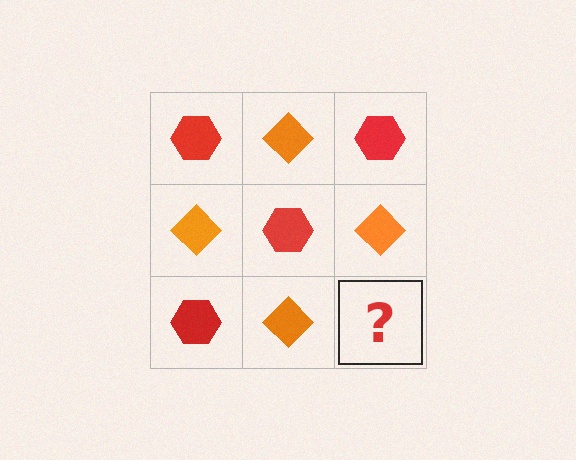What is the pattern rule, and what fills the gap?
The rule is that it alternates red hexagon and orange diamond in a checkerboard pattern. The gap should be filled with a red hexagon.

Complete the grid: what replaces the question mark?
The question mark should be replaced with a red hexagon.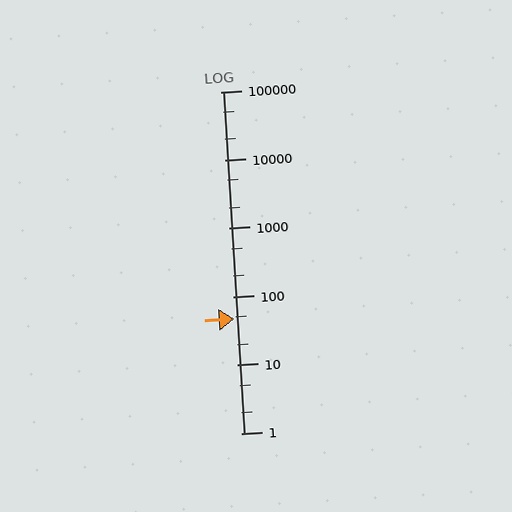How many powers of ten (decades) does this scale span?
The scale spans 5 decades, from 1 to 100000.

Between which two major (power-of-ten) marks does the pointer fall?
The pointer is between 10 and 100.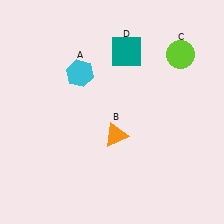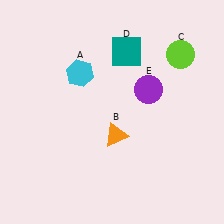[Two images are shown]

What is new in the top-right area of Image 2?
A purple circle (E) was added in the top-right area of Image 2.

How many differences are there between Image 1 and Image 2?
There is 1 difference between the two images.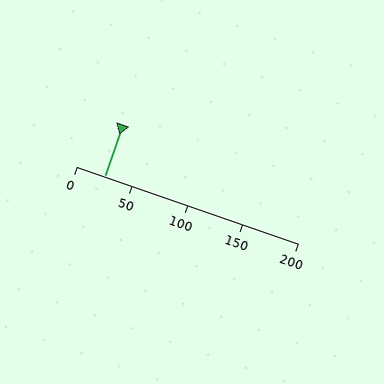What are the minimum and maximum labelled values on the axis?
The axis runs from 0 to 200.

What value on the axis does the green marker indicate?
The marker indicates approximately 25.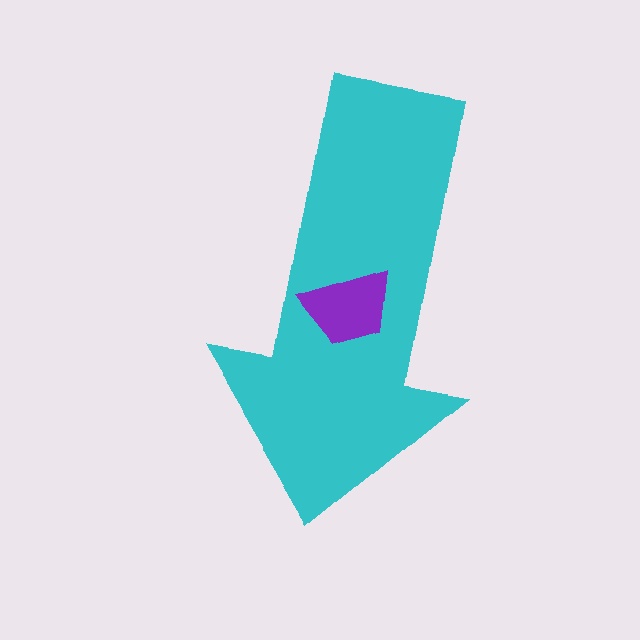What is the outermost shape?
The cyan arrow.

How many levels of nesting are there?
2.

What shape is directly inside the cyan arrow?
The purple trapezoid.